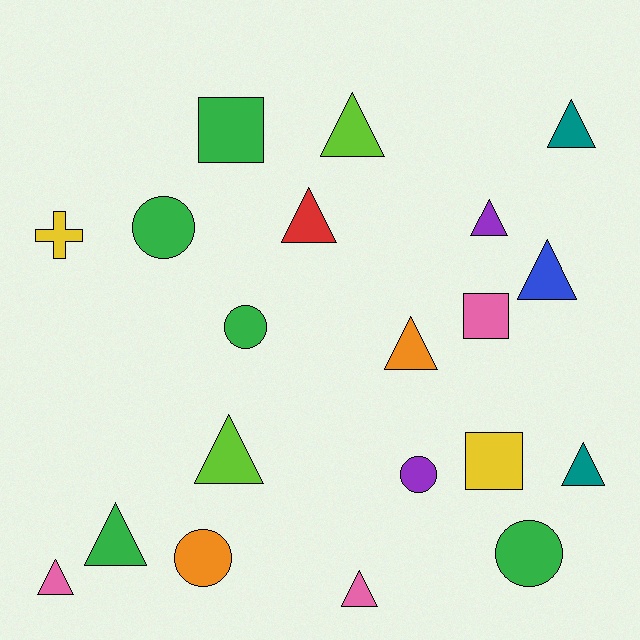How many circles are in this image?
There are 5 circles.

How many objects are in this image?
There are 20 objects.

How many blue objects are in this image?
There is 1 blue object.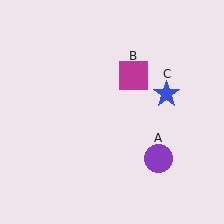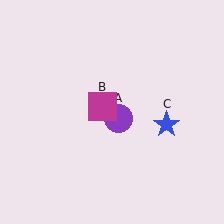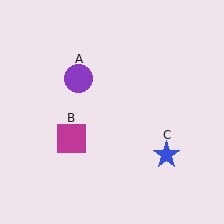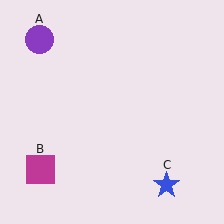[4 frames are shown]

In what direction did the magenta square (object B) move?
The magenta square (object B) moved down and to the left.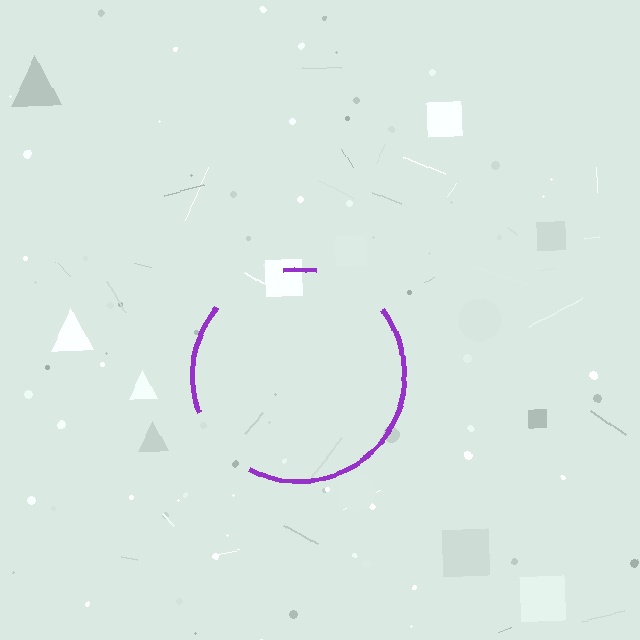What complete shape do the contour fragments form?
The contour fragments form a circle.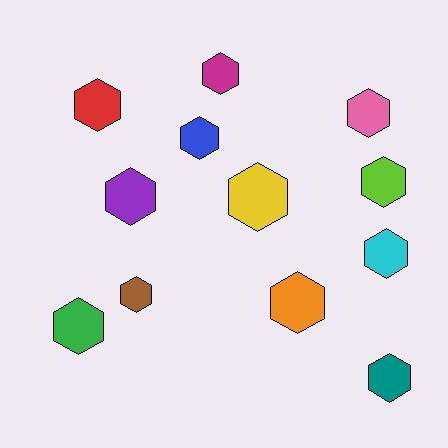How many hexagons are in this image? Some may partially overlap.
There are 12 hexagons.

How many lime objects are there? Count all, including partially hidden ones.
There is 1 lime object.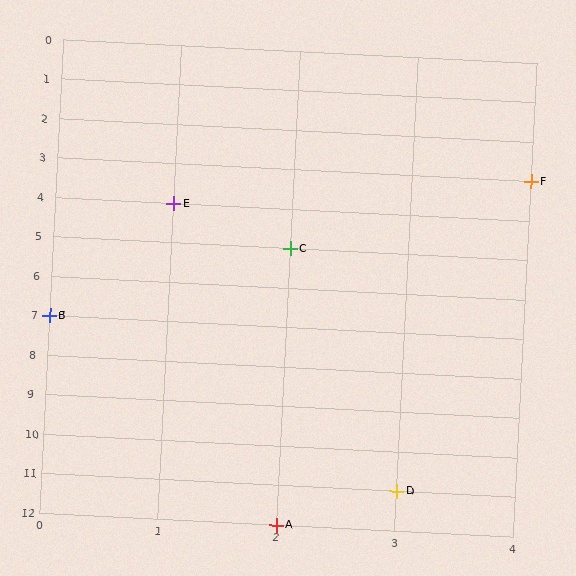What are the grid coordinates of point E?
Point E is at grid coordinates (1, 4).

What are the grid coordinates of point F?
Point F is at grid coordinates (4, 3).